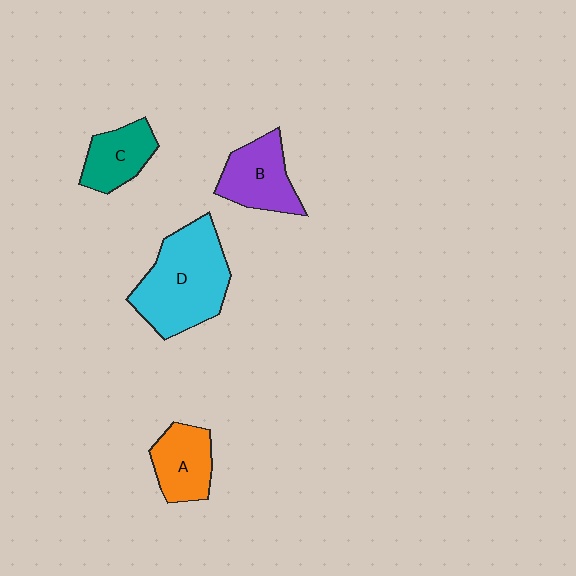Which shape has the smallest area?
Shape C (teal).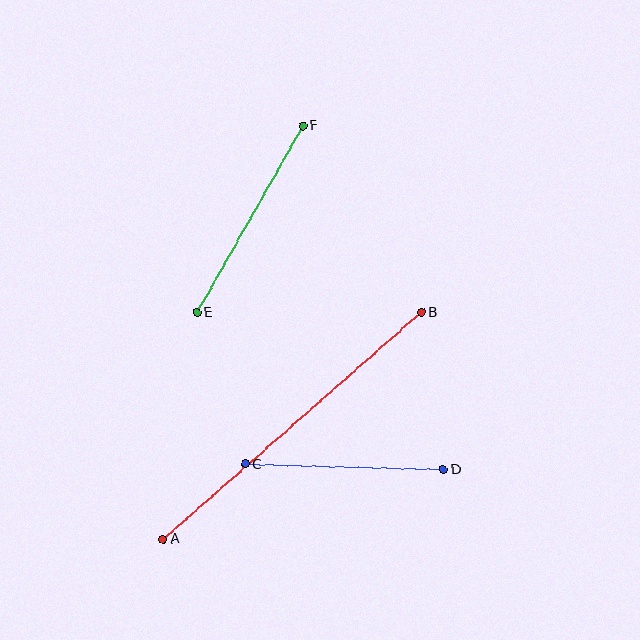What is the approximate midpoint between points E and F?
The midpoint is at approximately (250, 219) pixels.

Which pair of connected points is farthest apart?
Points A and B are farthest apart.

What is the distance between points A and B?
The distance is approximately 344 pixels.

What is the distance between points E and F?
The distance is approximately 215 pixels.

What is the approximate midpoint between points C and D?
The midpoint is at approximately (344, 467) pixels.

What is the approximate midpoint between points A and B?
The midpoint is at approximately (292, 426) pixels.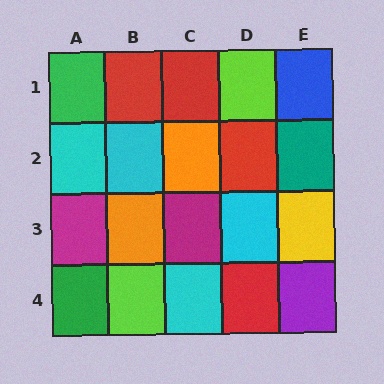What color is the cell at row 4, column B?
Lime.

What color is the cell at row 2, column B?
Cyan.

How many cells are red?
4 cells are red.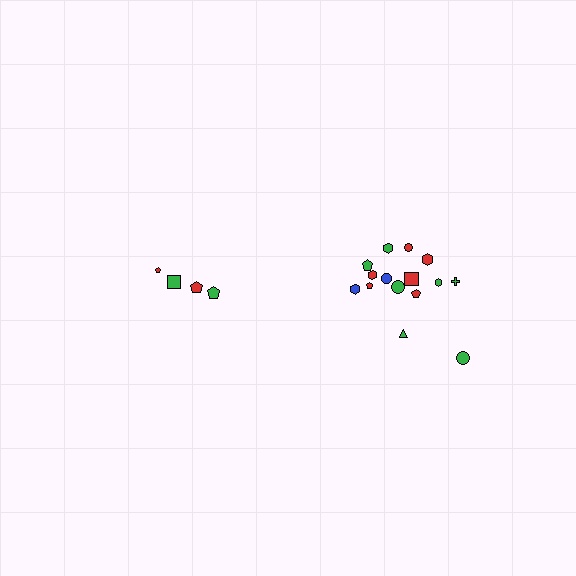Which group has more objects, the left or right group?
The right group.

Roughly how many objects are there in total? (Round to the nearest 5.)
Roughly 20 objects in total.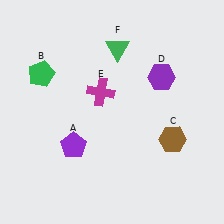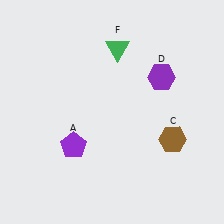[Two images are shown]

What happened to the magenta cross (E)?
The magenta cross (E) was removed in Image 2. It was in the top-left area of Image 1.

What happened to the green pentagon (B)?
The green pentagon (B) was removed in Image 2. It was in the top-left area of Image 1.